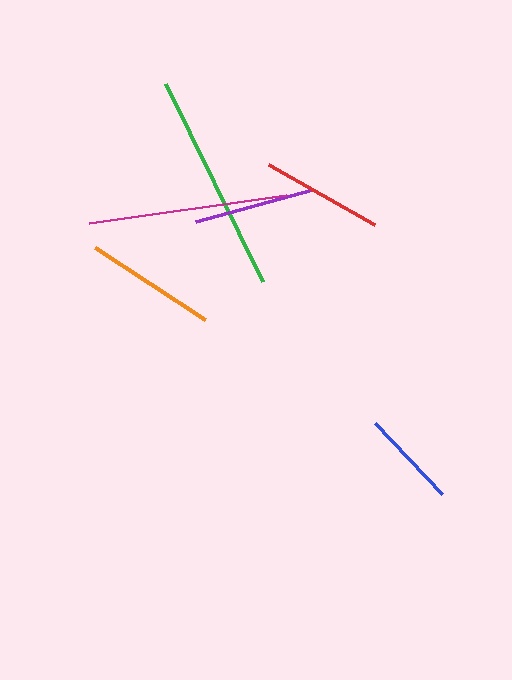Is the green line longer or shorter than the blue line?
The green line is longer than the blue line.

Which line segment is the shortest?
The blue line is the shortest at approximately 97 pixels.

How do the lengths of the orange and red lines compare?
The orange and red lines are approximately the same length.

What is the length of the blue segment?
The blue segment is approximately 97 pixels long.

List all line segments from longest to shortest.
From longest to shortest: green, magenta, orange, red, purple, blue.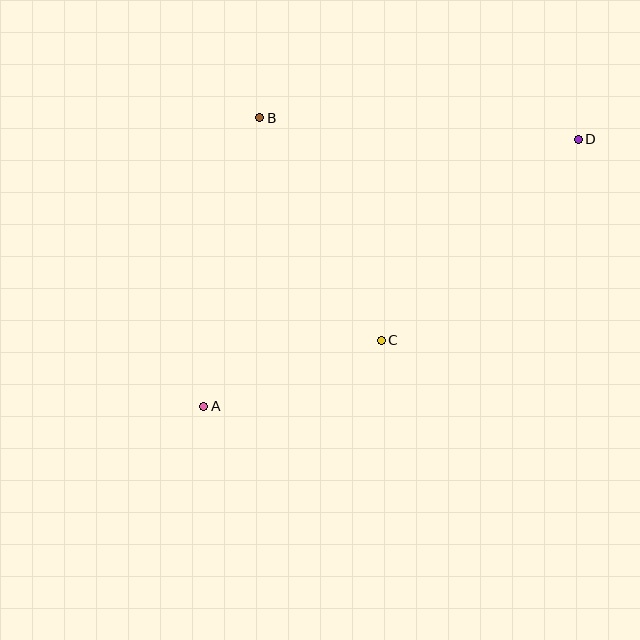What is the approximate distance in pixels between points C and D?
The distance between C and D is approximately 281 pixels.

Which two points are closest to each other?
Points A and C are closest to each other.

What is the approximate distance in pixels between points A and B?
The distance between A and B is approximately 294 pixels.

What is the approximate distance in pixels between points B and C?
The distance between B and C is approximately 254 pixels.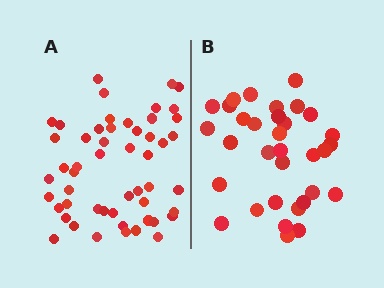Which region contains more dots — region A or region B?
Region A (the left region) has more dots.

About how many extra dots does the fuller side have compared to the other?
Region A has approximately 20 more dots than region B.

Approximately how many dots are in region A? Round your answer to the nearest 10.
About 50 dots. (The exact count is 52, which rounds to 50.)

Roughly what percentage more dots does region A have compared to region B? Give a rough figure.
About 60% more.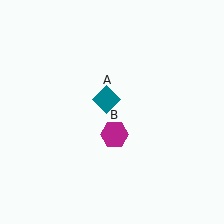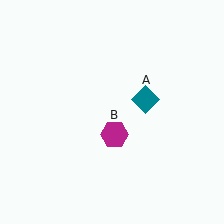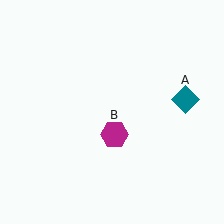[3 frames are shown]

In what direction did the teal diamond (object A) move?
The teal diamond (object A) moved right.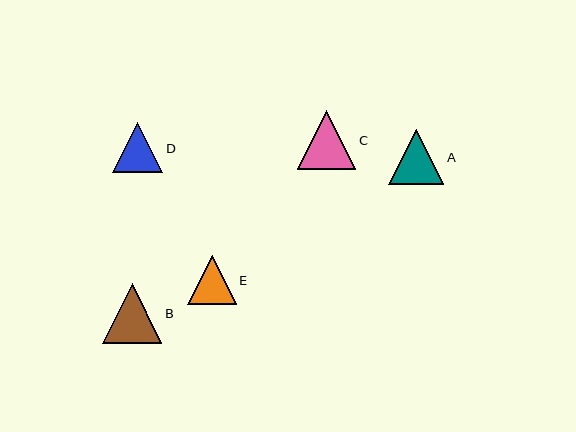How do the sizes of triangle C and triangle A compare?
Triangle C and triangle A are approximately the same size.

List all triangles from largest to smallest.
From largest to smallest: B, C, A, D, E.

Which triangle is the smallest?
Triangle E is the smallest with a size of approximately 49 pixels.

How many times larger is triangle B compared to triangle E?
Triangle B is approximately 1.2 times the size of triangle E.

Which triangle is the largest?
Triangle B is the largest with a size of approximately 60 pixels.